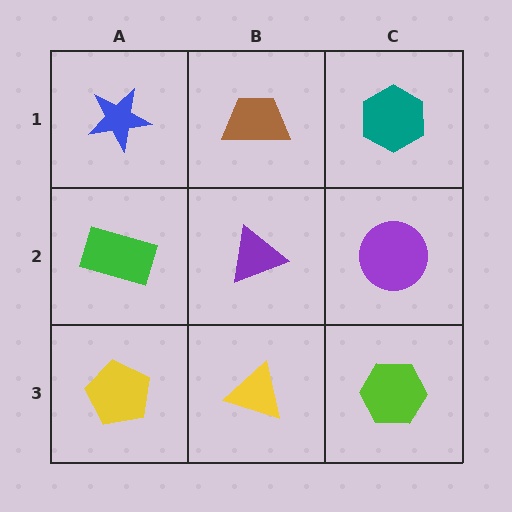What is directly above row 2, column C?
A teal hexagon.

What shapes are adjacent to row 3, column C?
A purple circle (row 2, column C), a yellow triangle (row 3, column B).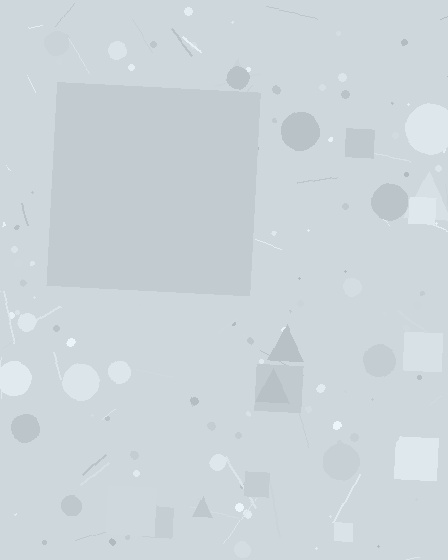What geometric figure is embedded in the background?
A square is embedded in the background.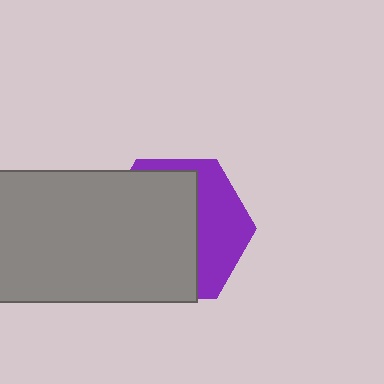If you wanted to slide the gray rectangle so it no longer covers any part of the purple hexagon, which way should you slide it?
Slide it left — that is the most direct way to separate the two shapes.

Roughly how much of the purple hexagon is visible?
A small part of it is visible (roughly 36%).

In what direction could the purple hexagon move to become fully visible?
The purple hexagon could move right. That would shift it out from behind the gray rectangle entirely.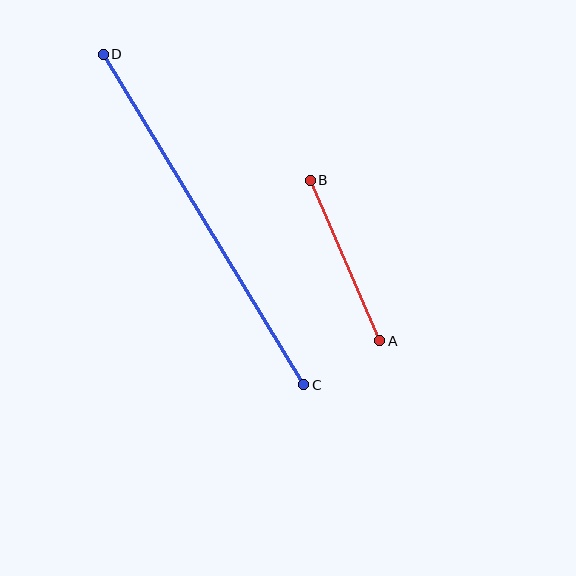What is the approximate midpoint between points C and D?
The midpoint is at approximately (203, 219) pixels.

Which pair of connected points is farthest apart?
Points C and D are farthest apart.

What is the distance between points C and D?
The distance is approximately 386 pixels.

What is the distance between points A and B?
The distance is approximately 175 pixels.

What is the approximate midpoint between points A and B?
The midpoint is at approximately (345, 260) pixels.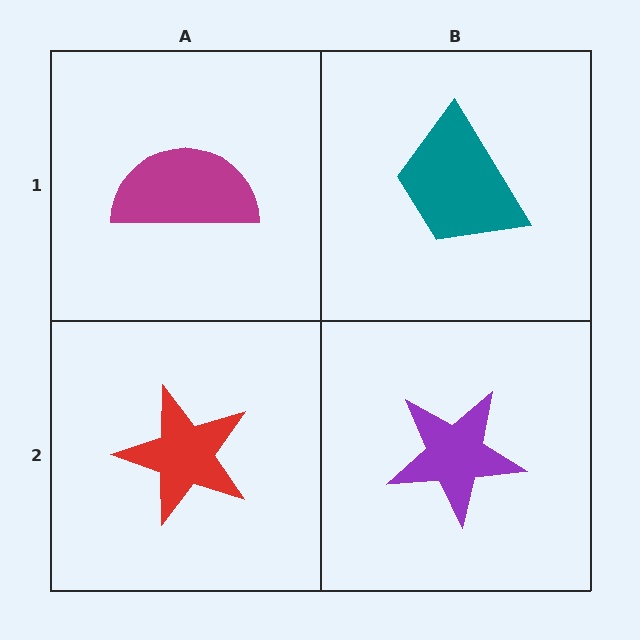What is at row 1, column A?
A magenta semicircle.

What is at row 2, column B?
A purple star.